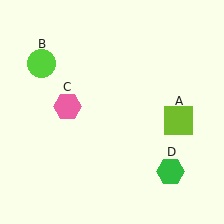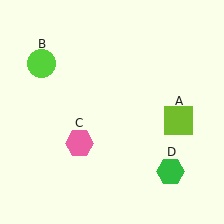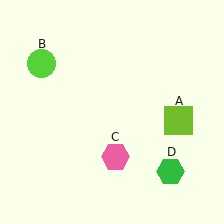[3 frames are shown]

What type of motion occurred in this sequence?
The pink hexagon (object C) rotated counterclockwise around the center of the scene.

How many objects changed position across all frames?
1 object changed position: pink hexagon (object C).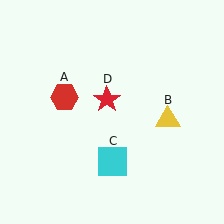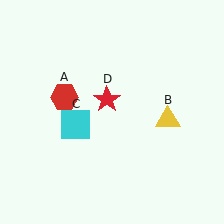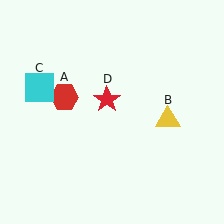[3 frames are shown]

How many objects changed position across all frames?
1 object changed position: cyan square (object C).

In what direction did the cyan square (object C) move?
The cyan square (object C) moved up and to the left.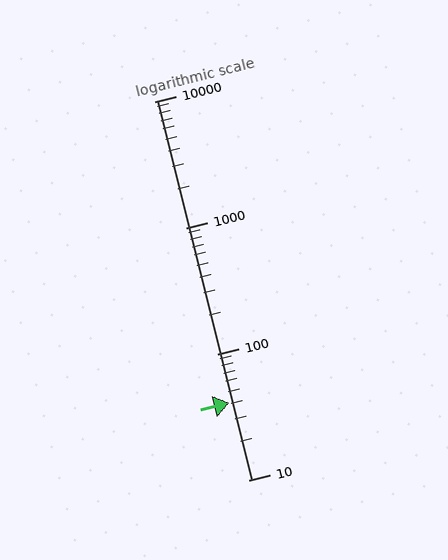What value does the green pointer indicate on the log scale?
The pointer indicates approximately 41.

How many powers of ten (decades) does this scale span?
The scale spans 3 decades, from 10 to 10000.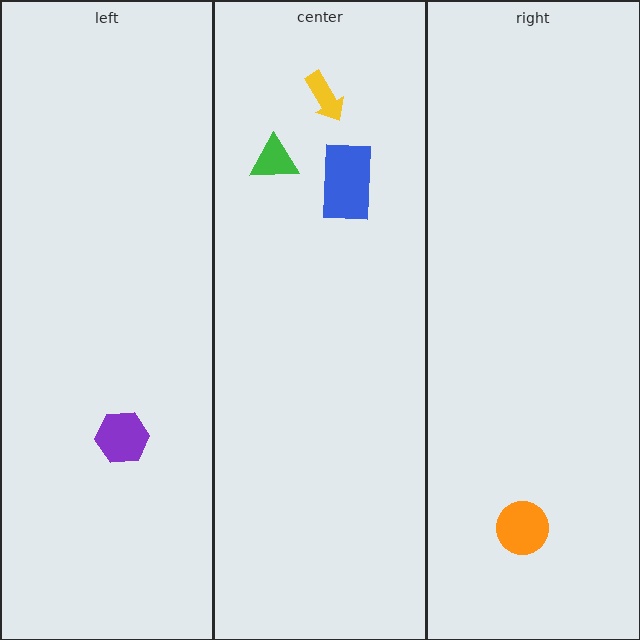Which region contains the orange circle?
The right region.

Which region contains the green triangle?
The center region.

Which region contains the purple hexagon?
The left region.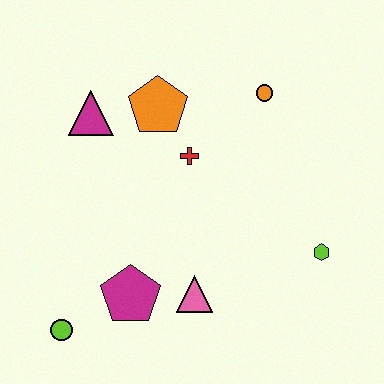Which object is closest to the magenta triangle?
The orange pentagon is closest to the magenta triangle.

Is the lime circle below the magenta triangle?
Yes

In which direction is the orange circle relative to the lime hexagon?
The orange circle is above the lime hexagon.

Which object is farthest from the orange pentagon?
The lime circle is farthest from the orange pentagon.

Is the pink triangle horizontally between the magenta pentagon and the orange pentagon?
No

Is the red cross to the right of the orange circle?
No